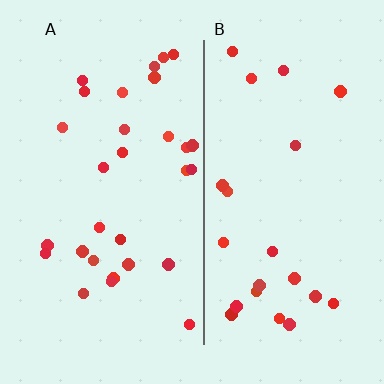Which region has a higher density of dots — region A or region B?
A (the left).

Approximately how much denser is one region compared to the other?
Approximately 1.3× — region A over region B.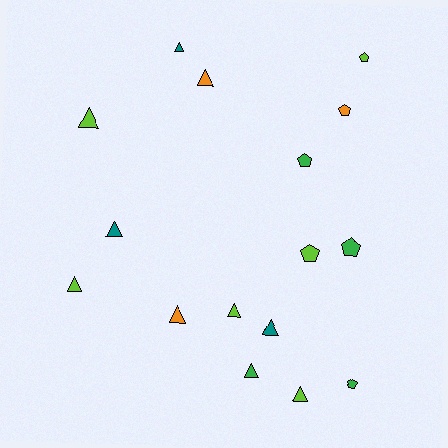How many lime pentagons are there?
There are 2 lime pentagons.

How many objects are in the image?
There are 16 objects.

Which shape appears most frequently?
Triangle, with 10 objects.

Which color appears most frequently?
Lime, with 6 objects.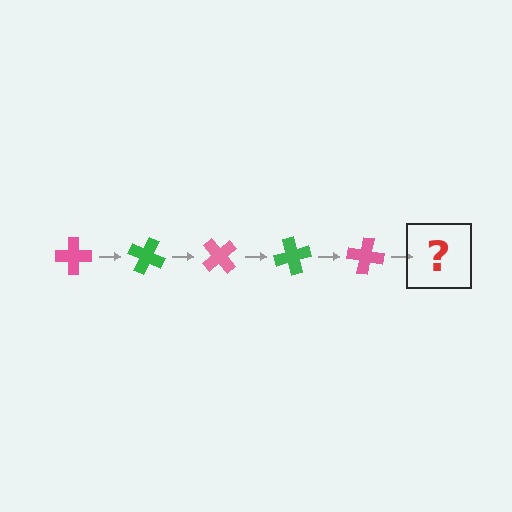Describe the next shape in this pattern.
It should be a green cross, rotated 125 degrees from the start.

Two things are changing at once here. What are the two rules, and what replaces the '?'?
The two rules are that it rotates 25 degrees each step and the color cycles through pink and green. The '?' should be a green cross, rotated 125 degrees from the start.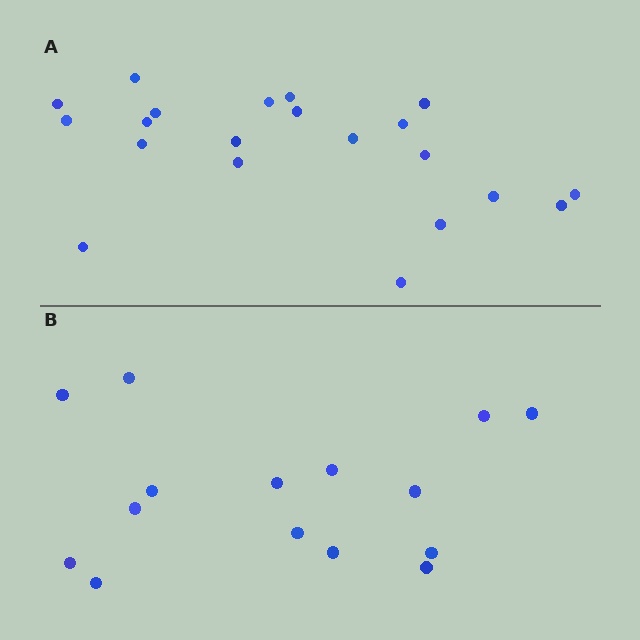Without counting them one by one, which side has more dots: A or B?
Region A (the top region) has more dots.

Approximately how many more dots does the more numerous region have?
Region A has about 6 more dots than region B.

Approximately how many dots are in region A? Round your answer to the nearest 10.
About 20 dots. (The exact count is 21, which rounds to 20.)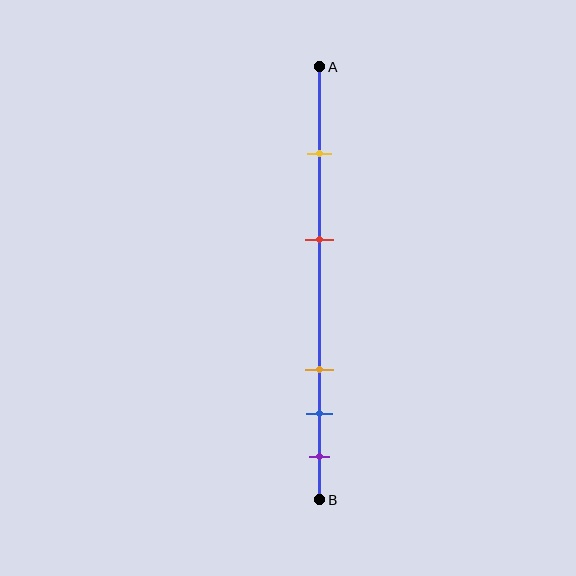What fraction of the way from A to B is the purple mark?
The purple mark is approximately 90% (0.9) of the way from A to B.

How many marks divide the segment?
There are 5 marks dividing the segment.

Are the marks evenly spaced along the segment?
No, the marks are not evenly spaced.